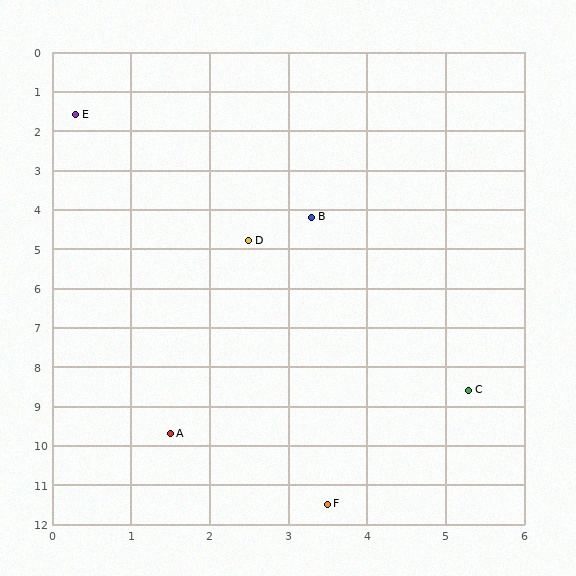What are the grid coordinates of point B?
Point B is at approximately (3.3, 4.2).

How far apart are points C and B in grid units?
Points C and B are about 4.8 grid units apart.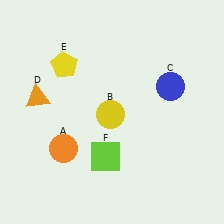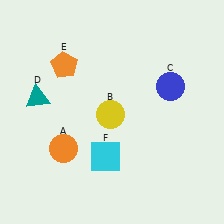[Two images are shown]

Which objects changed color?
D changed from orange to teal. E changed from yellow to orange. F changed from lime to cyan.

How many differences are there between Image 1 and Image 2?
There are 3 differences between the two images.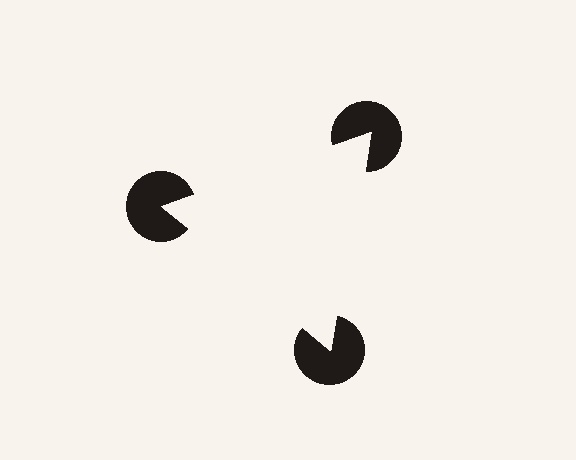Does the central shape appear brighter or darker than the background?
It typically appears slightly brighter than the background, even though no actual brightness change is drawn.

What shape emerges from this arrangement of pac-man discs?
An illusory triangle — its edges are inferred from the aligned wedge cuts in the pac-man discs, not physically drawn.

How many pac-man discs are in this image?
There are 3 — one at each vertex of the illusory triangle.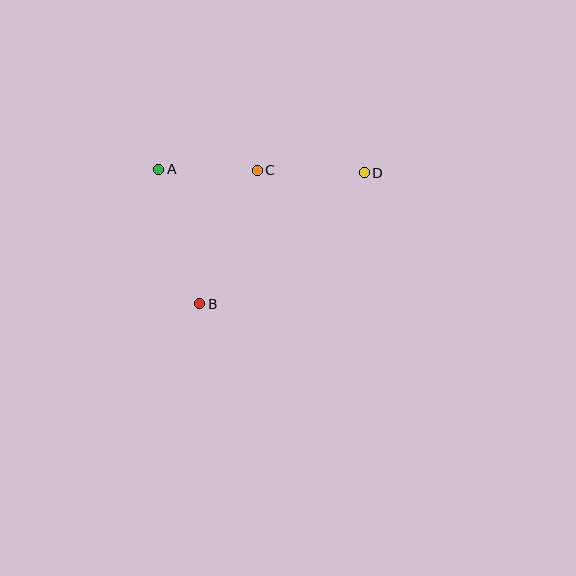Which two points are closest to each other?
Points A and C are closest to each other.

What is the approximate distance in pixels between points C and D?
The distance between C and D is approximately 107 pixels.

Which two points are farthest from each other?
Points B and D are farthest from each other.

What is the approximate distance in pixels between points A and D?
The distance between A and D is approximately 206 pixels.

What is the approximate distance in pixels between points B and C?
The distance between B and C is approximately 146 pixels.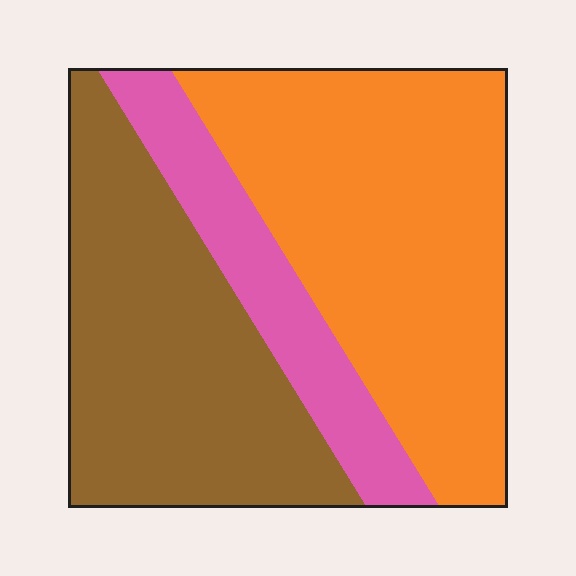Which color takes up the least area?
Pink, at roughly 15%.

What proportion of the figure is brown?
Brown covers around 35% of the figure.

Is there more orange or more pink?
Orange.